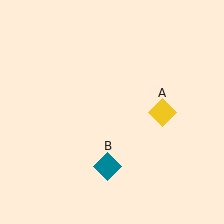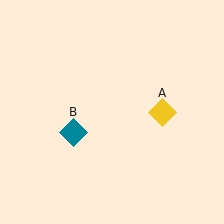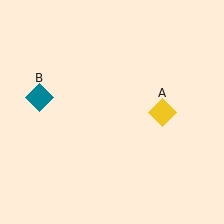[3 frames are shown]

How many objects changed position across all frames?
1 object changed position: teal diamond (object B).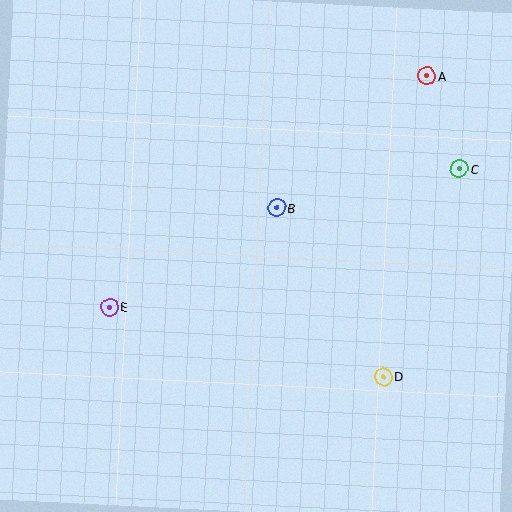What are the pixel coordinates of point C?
Point C is at (459, 169).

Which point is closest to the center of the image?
Point B at (277, 208) is closest to the center.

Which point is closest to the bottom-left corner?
Point E is closest to the bottom-left corner.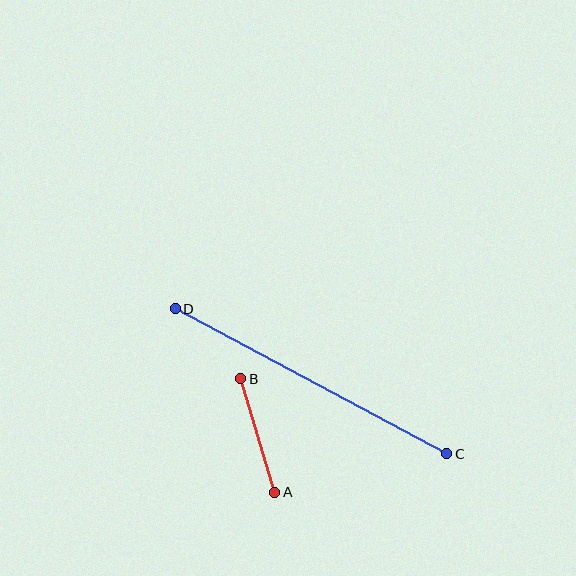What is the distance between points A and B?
The distance is approximately 118 pixels.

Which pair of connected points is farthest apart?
Points C and D are farthest apart.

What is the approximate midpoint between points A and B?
The midpoint is at approximately (258, 435) pixels.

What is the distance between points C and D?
The distance is approximately 307 pixels.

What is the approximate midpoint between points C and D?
The midpoint is at approximately (311, 381) pixels.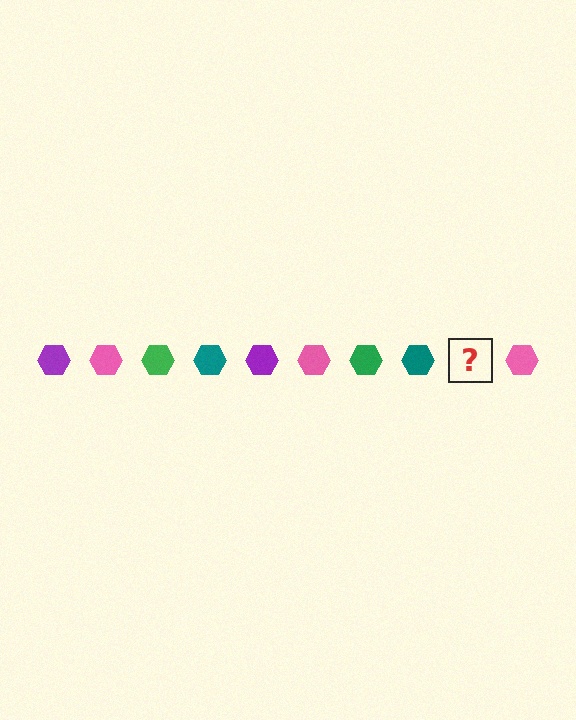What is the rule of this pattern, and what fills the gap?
The rule is that the pattern cycles through purple, pink, green, teal hexagons. The gap should be filled with a purple hexagon.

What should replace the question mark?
The question mark should be replaced with a purple hexagon.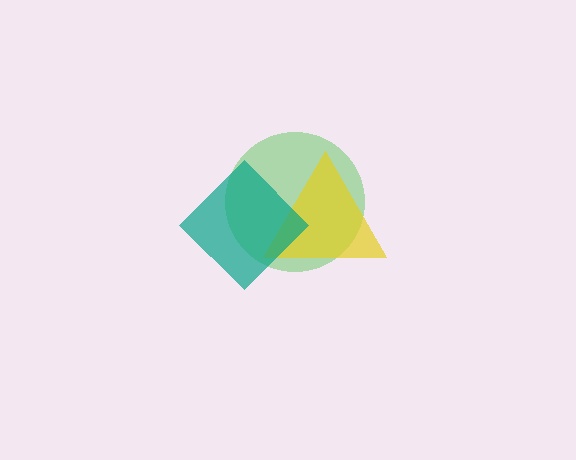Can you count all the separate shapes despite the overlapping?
Yes, there are 3 separate shapes.